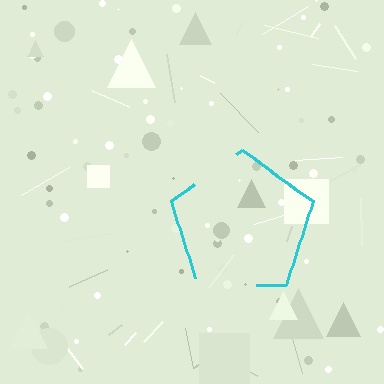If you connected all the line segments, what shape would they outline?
They would outline a pentagon.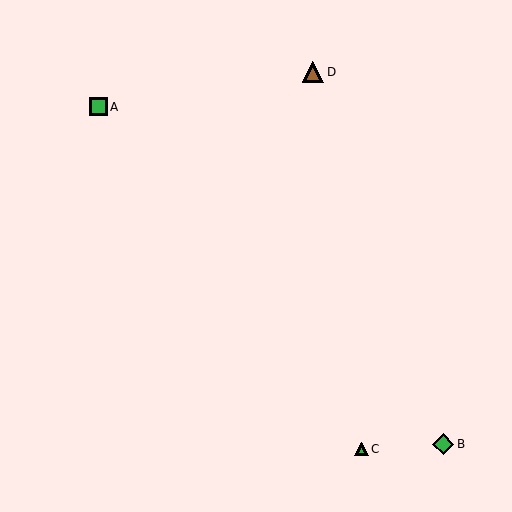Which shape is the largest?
The brown triangle (labeled D) is the largest.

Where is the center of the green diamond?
The center of the green diamond is at (443, 444).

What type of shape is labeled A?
Shape A is a green square.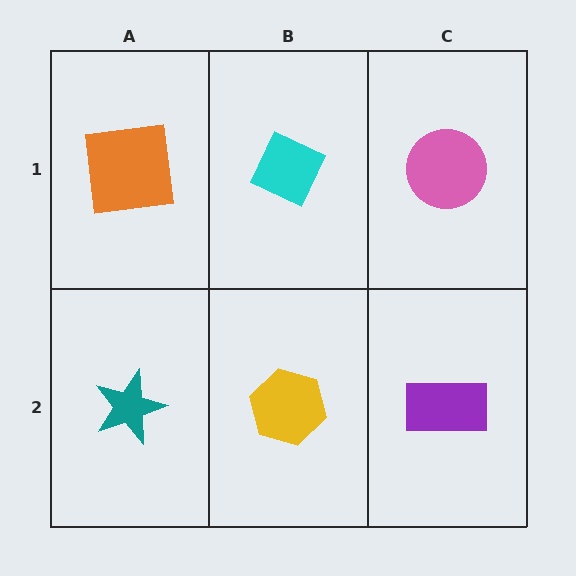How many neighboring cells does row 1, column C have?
2.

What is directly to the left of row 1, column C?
A cyan diamond.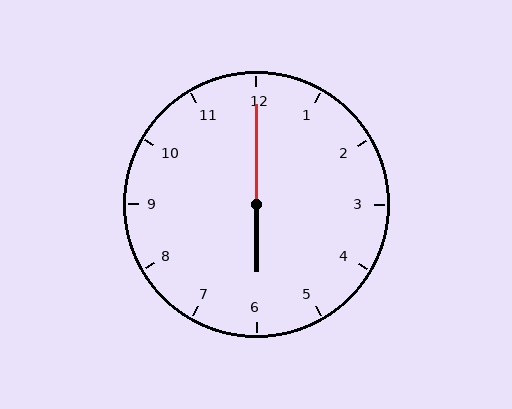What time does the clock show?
6:00.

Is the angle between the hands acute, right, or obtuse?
It is obtuse.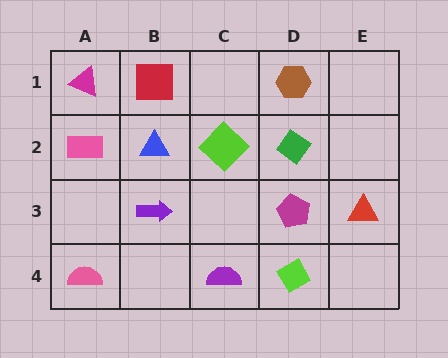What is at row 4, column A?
A pink semicircle.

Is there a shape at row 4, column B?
No, that cell is empty.